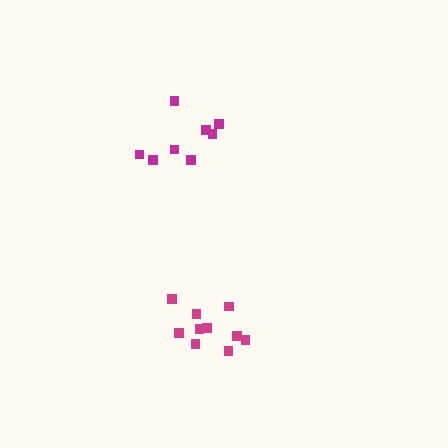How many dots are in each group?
Group 1: 8 dots, Group 2: 10 dots (18 total).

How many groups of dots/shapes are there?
There are 2 groups.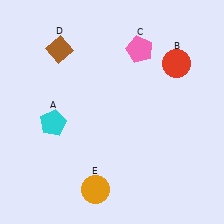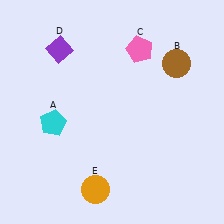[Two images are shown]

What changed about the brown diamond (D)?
In Image 1, D is brown. In Image 2, it changed to purple.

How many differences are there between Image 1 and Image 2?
There are 2 differences between the two images.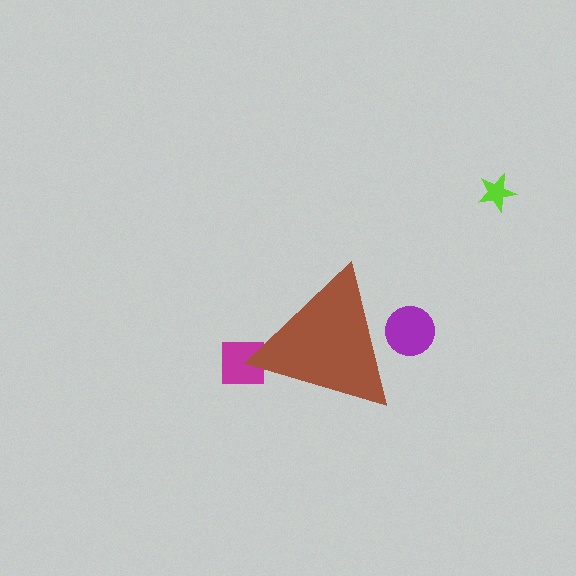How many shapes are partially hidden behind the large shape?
2 shapes are partially hidden.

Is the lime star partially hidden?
No, the lime star is fully visible.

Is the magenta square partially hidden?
Yes, the magenta square is partially hidden behind the brown triangle.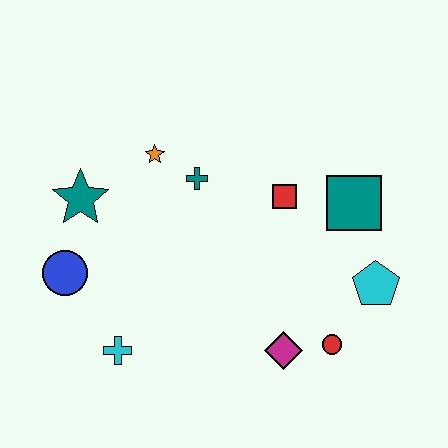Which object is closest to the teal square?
The red square is closest to the teal square.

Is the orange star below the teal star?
No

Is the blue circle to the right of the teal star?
No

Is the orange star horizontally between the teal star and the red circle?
Yes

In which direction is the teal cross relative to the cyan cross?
The teal cross is above the cyan cross.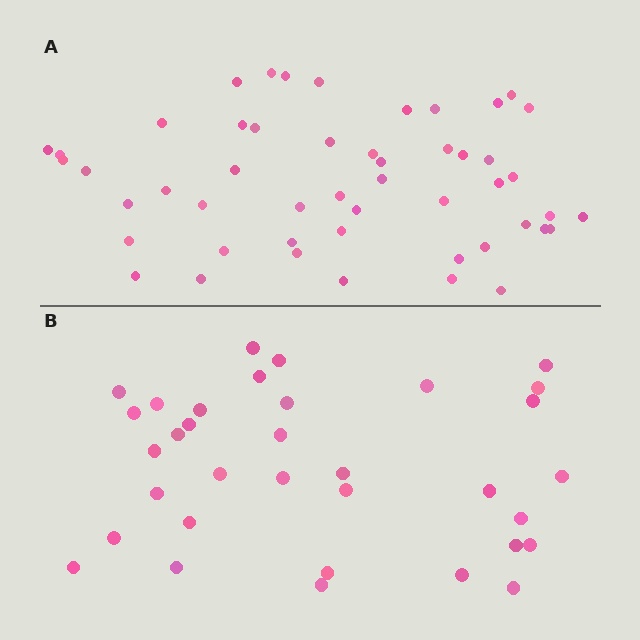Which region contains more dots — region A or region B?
Region A (the top region) has more dots.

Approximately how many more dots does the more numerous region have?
Region A has approximately 15 more dots than region B.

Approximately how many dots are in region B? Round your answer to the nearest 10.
About 30 dots. (The exact count is 34, which rounds to 30.)